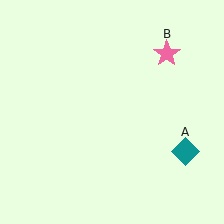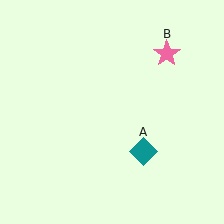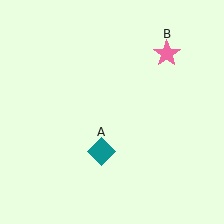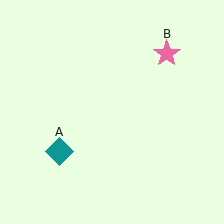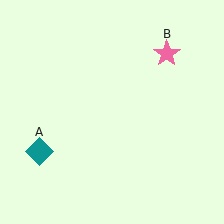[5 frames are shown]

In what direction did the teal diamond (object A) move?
The teal diamond (object A) moved left.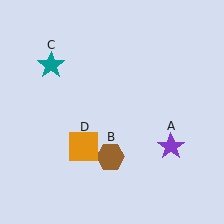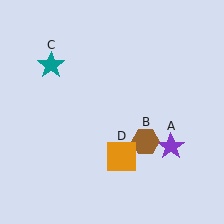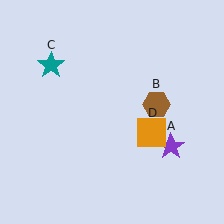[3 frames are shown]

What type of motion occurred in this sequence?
The brown hexagon (object B), orange square (object D) rotated counterclockwise around the center of the scene.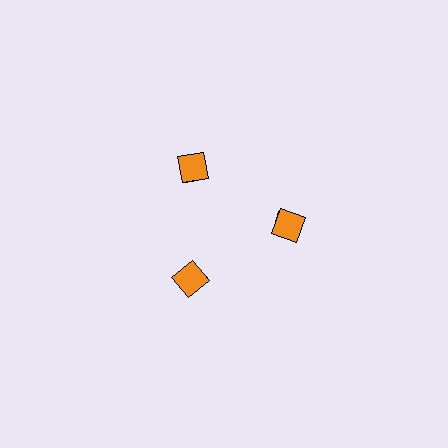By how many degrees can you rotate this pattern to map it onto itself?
The pattern maps onto itself every 120 degrees of rotation.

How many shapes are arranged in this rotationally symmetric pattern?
There are 6 shapes, arranged in 3 groups of 2.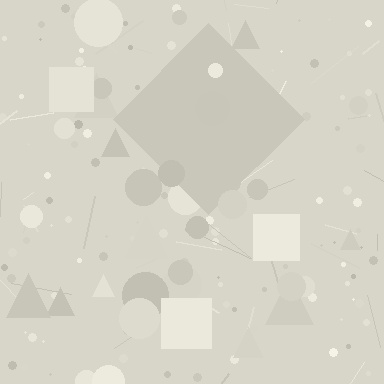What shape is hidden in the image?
A diamond is hidden in the image.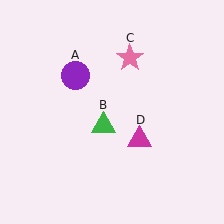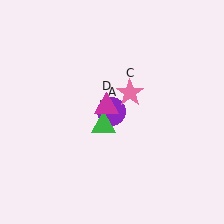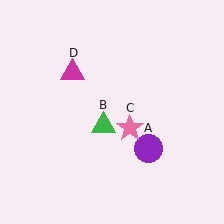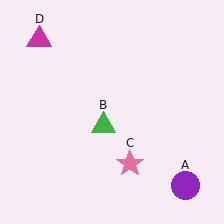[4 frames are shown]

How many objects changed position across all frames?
3 objects changed position: purple circle (object A), pink star (object C), magenta triangle (object D).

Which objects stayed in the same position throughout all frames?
Green triangle (object B) remained stationary.